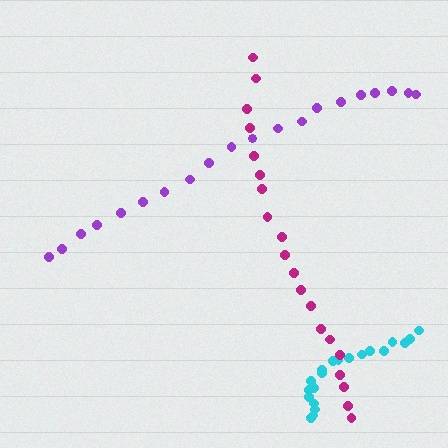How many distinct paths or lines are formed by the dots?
There are 3 distinct paths.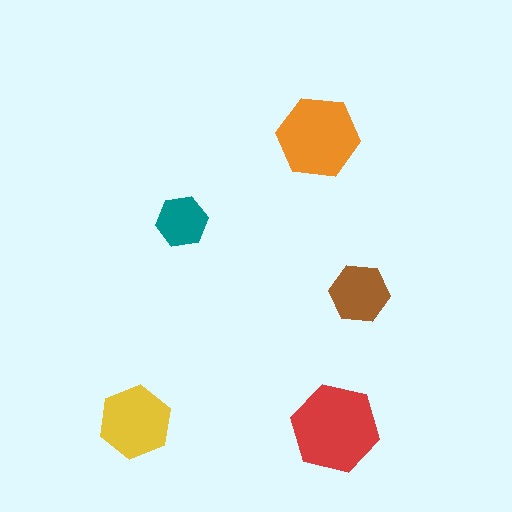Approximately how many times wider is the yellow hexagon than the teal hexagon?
About 1.5 times wider.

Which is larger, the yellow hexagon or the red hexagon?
The red one.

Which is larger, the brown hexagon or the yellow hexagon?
The yellow one.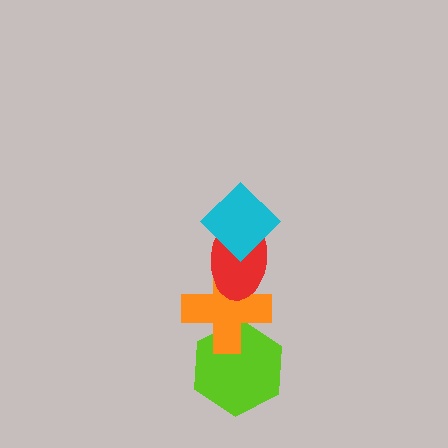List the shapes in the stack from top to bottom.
From top to bottom: the cyan diamond, the red ellipse, the orange cross, the lime hexagon.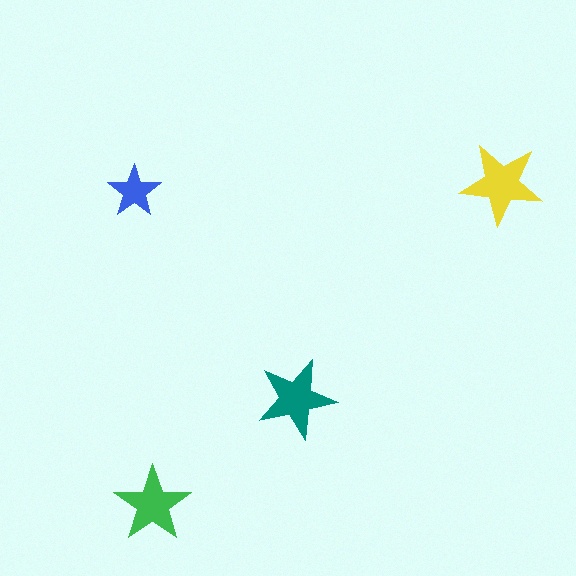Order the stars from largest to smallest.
the yellow one, the teal one, the green one, the blue one.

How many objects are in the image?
There are 4 objects in the image.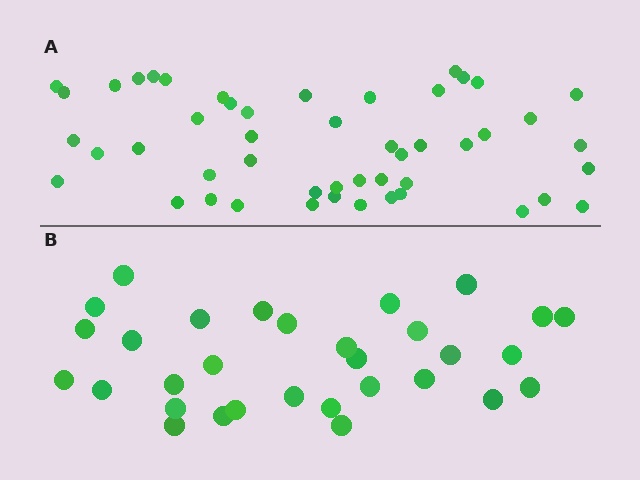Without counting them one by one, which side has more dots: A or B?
Region A (the top region) has more dots.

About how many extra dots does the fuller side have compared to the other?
Region A has approximately 20 more dots than region B.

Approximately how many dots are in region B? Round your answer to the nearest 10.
About 30 dots. (The exact count is 31, which rounds to 30.)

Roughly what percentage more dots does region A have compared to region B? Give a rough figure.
About 60% more.